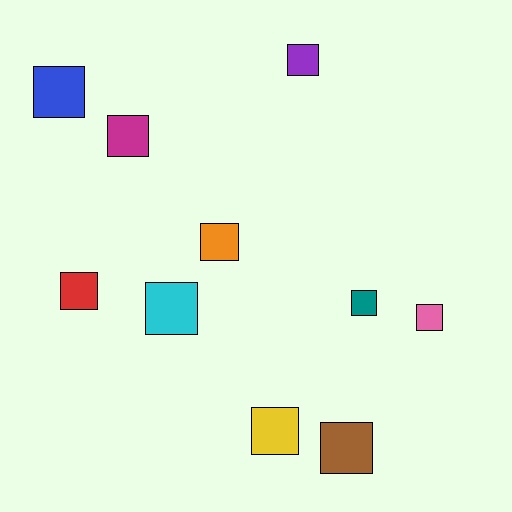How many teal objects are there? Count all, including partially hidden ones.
There is 1 teal object.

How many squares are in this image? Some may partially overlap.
There are 10 squares.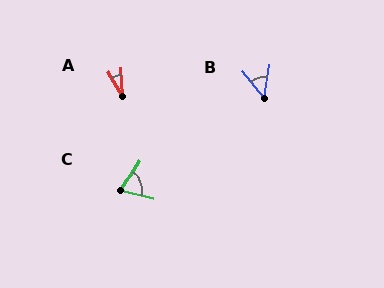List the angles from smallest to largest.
A (27°), B (48°), C (73°).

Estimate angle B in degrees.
Approximately 48 degrees.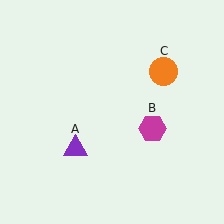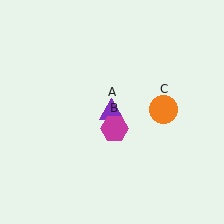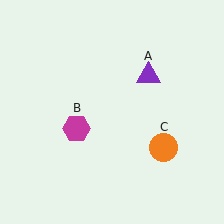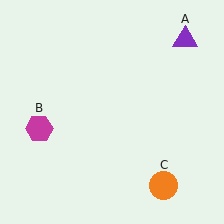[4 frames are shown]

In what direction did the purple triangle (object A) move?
The purple triangle (object A) moved up and to the right.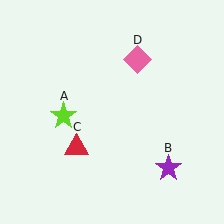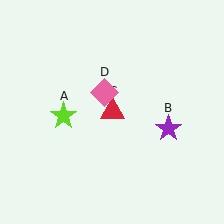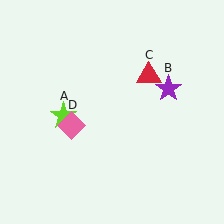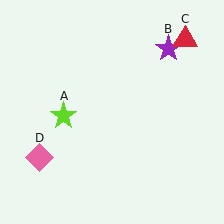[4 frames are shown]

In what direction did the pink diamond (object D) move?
The pink diamond (object D) moved down and to the left.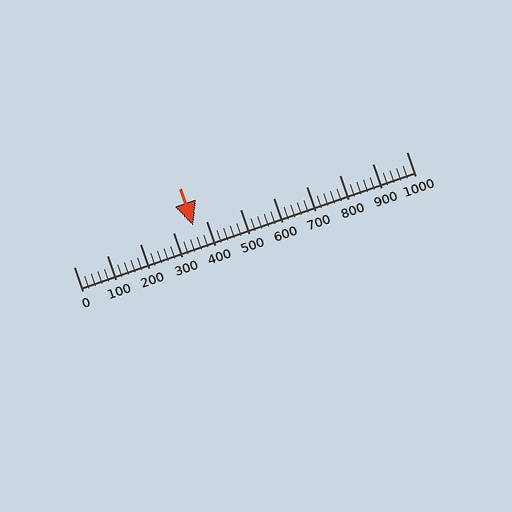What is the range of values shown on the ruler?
The ruler shows values from 0 to 1000.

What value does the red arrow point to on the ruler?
The red arrow points to approximately 360.